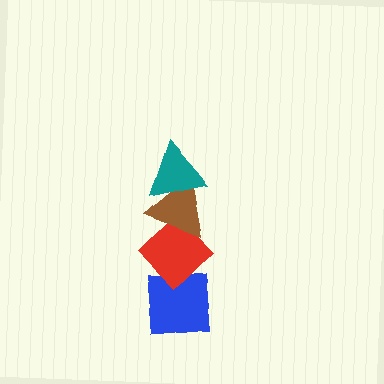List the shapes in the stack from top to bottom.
From top to bottom: the teal triangle, the brown triangle, the red diamond, the blue square.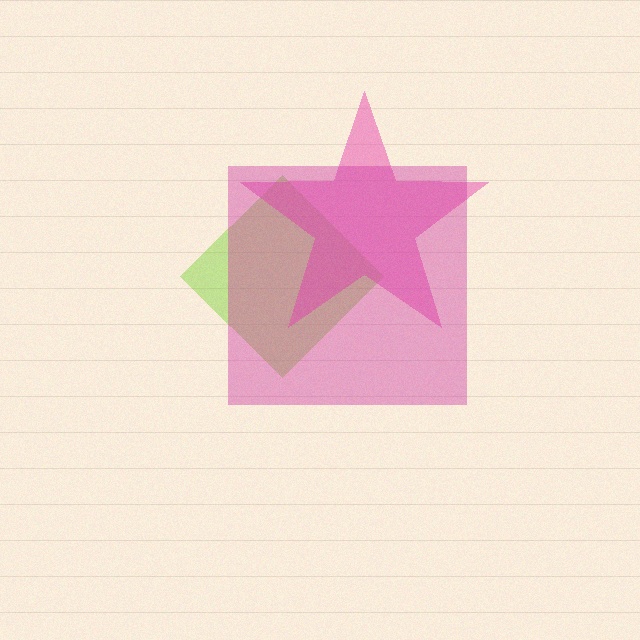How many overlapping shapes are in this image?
There are 3 overlapping shapes in the image.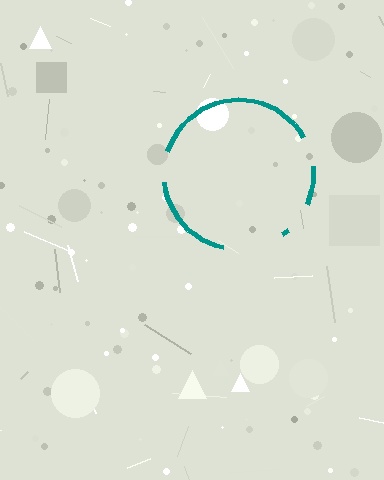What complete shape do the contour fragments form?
The contour fragments form a circle.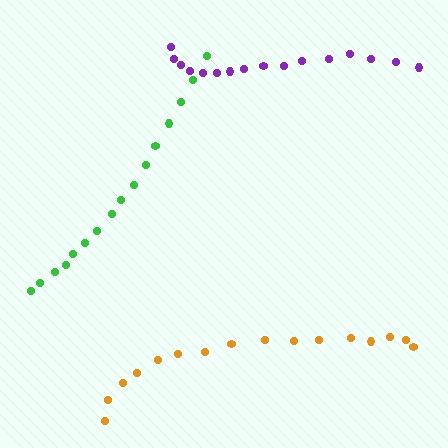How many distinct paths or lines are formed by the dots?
There are 3 distinct paths.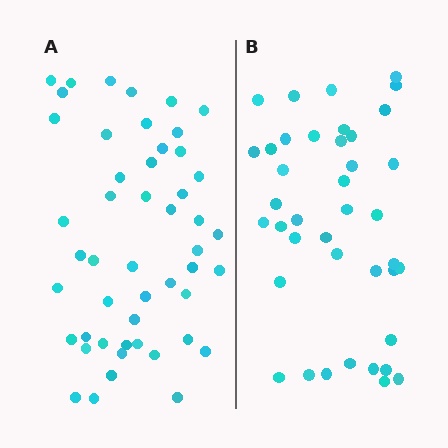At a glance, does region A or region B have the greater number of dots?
Region A (the left region) has more dots.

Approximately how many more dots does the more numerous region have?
Region A has roughly 8 or so more dots than region B.